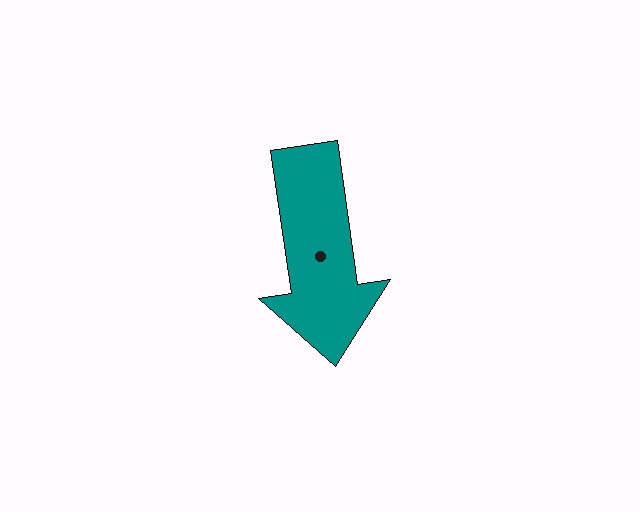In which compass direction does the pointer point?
South.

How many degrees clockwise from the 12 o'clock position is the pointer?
Approximately 172 degrees.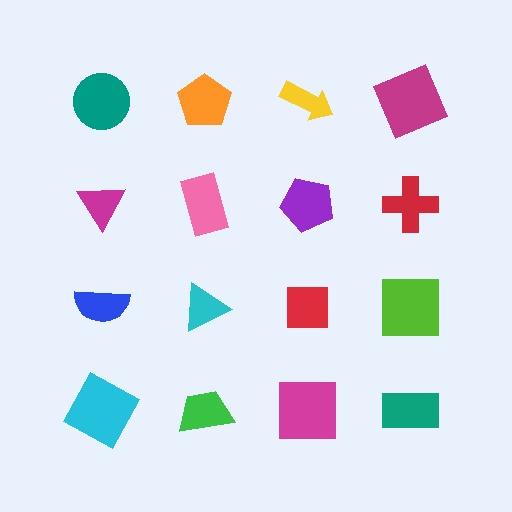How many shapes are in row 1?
4 shapes.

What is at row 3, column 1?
A blue semicircle.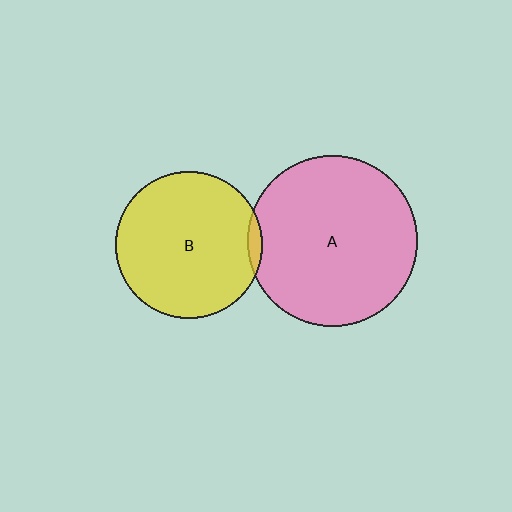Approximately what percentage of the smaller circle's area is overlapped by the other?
Approximately 5%.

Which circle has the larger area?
Circle A (pink).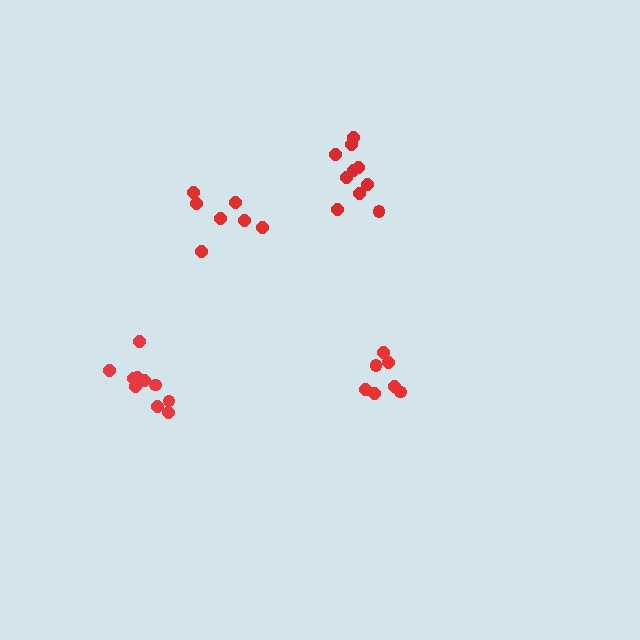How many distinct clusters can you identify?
There are 4 distinct clusters.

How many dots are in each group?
Group 1: 7 dots, Group 2: 10 dots, Group 3: 7 dots, Group 4: 10 dots (34 total).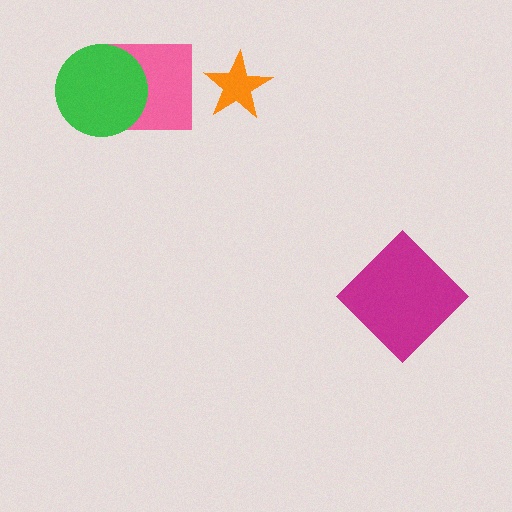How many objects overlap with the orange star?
0 objects overlap with the orange star.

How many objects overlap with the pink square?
1 object overlaps with the pink square.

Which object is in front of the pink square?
The green circle is in front of the pink square.